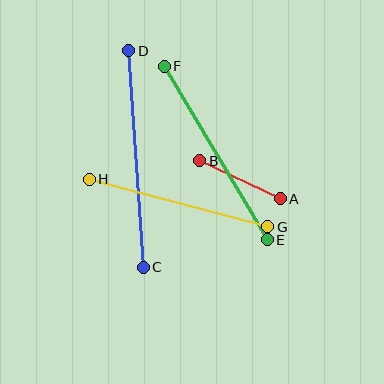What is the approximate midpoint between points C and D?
The midpoint is at approximately (136, 159) pixels.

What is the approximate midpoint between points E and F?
The midpoint is at approximately (216, 153) pixels.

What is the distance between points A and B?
The distance is approximately 89 pixels.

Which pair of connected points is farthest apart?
Points C and D are farthest apart.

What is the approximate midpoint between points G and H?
The midpoint is at approximately (178, 203) pixels.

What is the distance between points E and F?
The distance is approximately 202 pixels.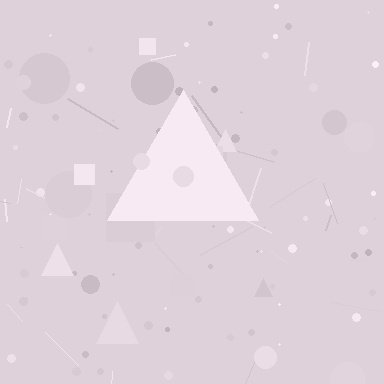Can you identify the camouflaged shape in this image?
The camouflaged shape is a triangle.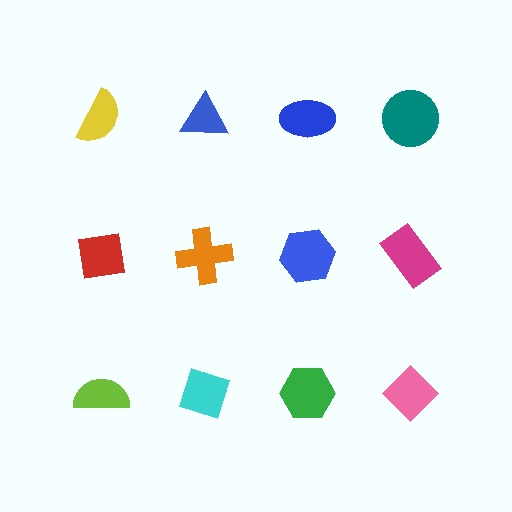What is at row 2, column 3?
A blue hexagon.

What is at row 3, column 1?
A lime semicircle.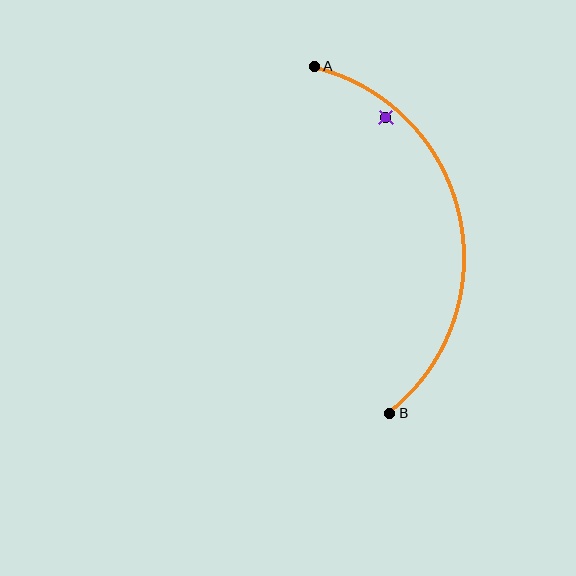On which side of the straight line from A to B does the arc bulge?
The arc bulges to the right of the straight line connecting A and B.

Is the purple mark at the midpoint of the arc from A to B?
No — the purple mark does not lie on the arc at all. It sits slightly inside the curve.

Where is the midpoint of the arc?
The arc midpoint is the point on the curve farthest from the straight line joining A and B. It sits to the right of that line.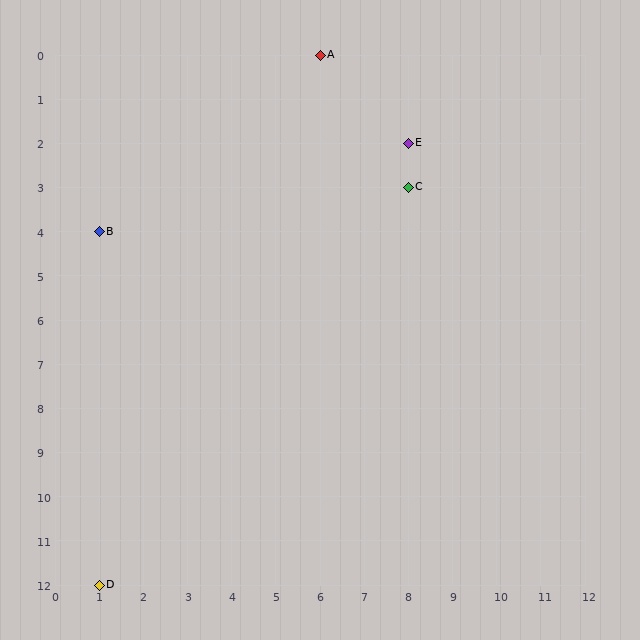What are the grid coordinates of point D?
Point D is at grid coordinates (1, 12).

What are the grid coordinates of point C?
Point C is at grid coordinates (8, 3).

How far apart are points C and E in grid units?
Points C and E are 1 row apart.